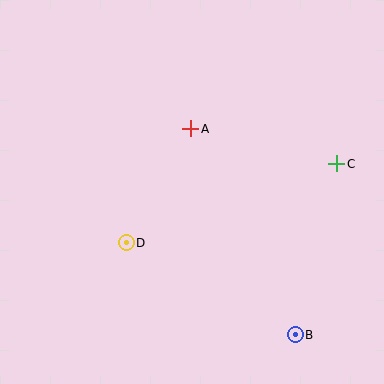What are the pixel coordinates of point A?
Point A is at (191, 129).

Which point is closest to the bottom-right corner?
Point B is closest to the bottom-right corner.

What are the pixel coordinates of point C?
Point C is at (337, 164).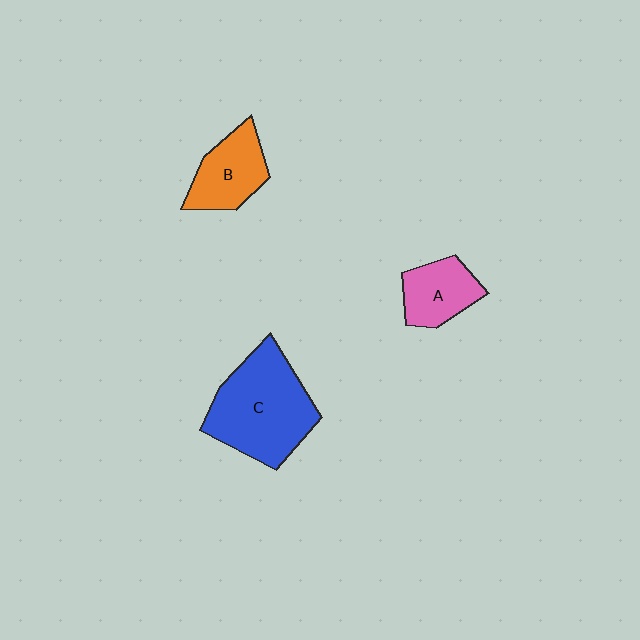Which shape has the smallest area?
Shape A (pink).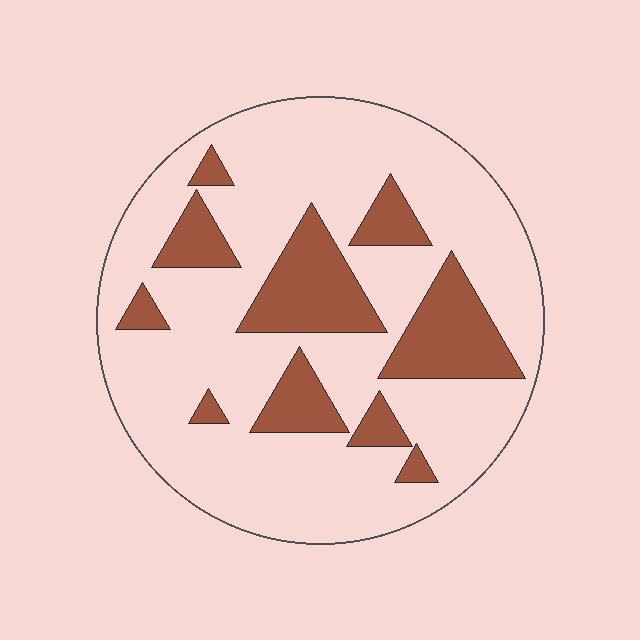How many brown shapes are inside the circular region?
10.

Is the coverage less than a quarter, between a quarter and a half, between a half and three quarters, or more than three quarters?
Less than a quarter.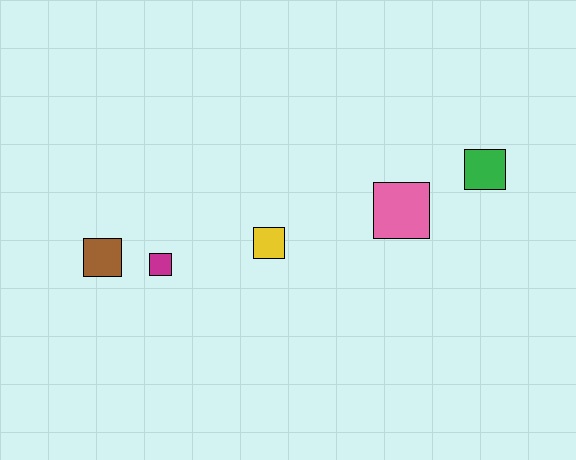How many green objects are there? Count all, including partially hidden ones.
There is 1 green object.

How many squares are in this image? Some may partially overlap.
There are 5 squares.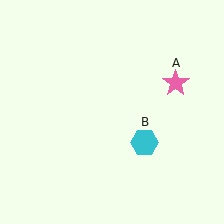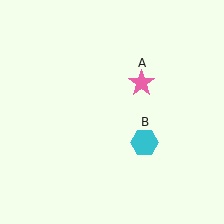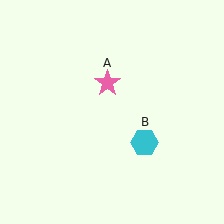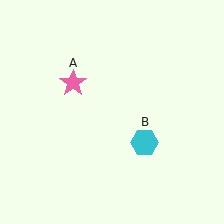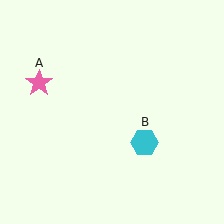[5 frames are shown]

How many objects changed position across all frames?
1 object changed position: pink star (object A).